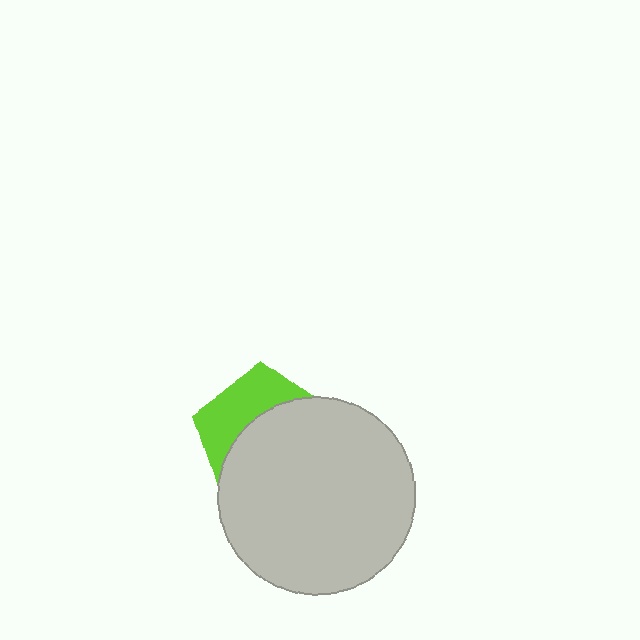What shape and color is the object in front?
The object in front is a light gray circle.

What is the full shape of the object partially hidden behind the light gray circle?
The partially hidden object is a lime pentagon.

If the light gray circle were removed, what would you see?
You would see the complete lime pentagon.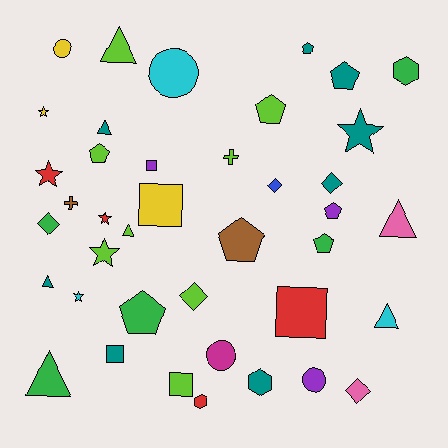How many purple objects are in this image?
There are 3 purple objects.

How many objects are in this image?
There are 40 objects.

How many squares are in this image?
There are 5 squares.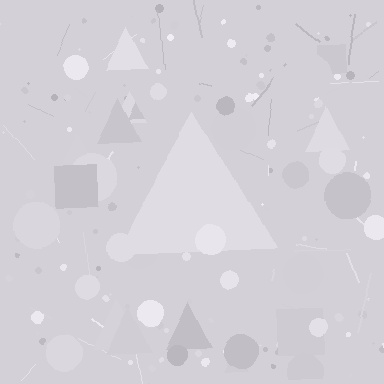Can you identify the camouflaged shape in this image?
The camouflaged shape is a triangle.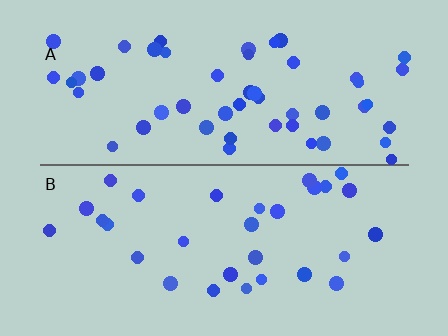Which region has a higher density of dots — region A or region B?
A (the top).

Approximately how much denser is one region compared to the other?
Approximately 1.7× — region A over region B.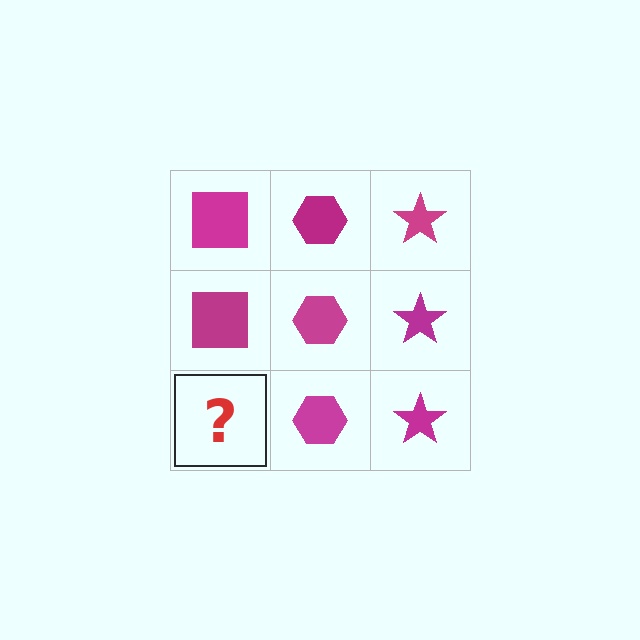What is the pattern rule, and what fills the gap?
The rule is that each column has a consistent shape. The gap should be filled with a magenta square.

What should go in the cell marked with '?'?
The missing cell should contain a magenta square.